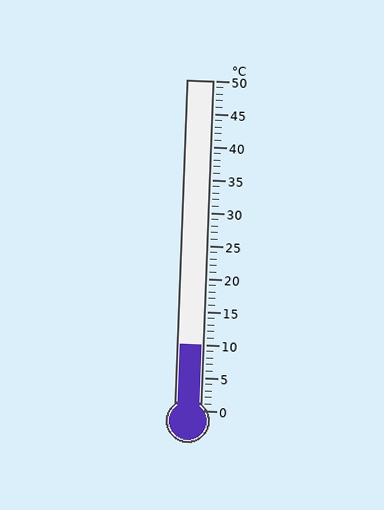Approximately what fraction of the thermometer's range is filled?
The thermometer is filled to approximately 20% of its range.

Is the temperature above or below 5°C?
The temperature is above 5°C.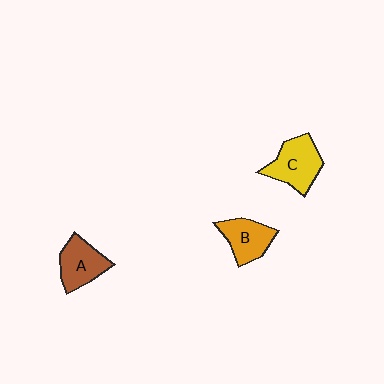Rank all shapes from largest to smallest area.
From largest to smallest: C (yellow), A (brown), B (orange).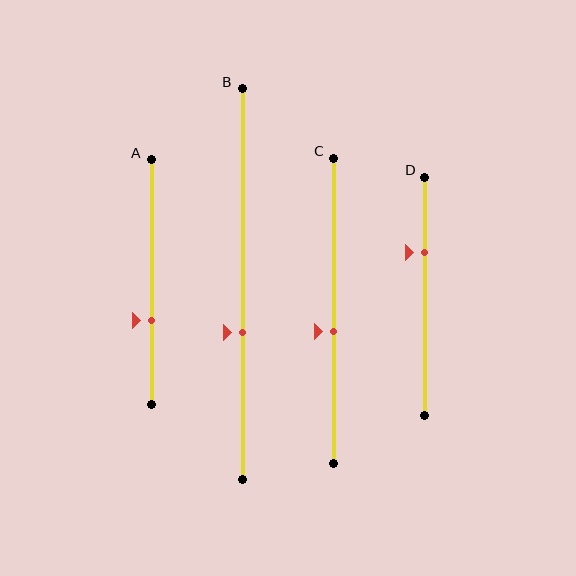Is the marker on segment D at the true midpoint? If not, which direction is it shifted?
No, the marker on segment D is shifted upward by about 19% of the segment length.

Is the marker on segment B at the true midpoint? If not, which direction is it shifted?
No, the marker on segment B is shifted downward by about 12% of the segment length.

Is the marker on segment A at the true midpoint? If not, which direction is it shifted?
No, the marker on segment A is shifted downward by about 16% of the segment length.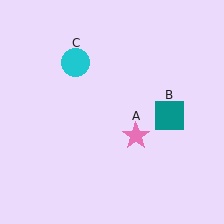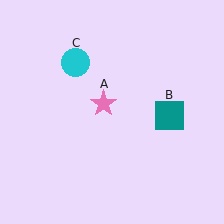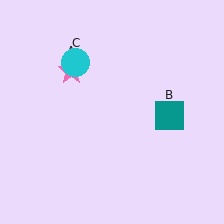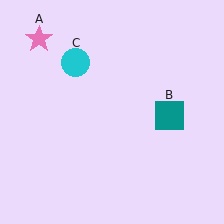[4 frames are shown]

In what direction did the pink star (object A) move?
The pink star (object A) moved up and to the left.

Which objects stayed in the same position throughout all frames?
Teal square (object B) and cyan circle (object C) remained stationary.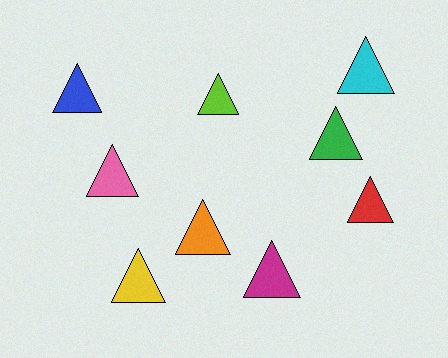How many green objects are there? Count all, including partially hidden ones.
There is 1 green object.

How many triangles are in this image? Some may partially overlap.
There are 9 triangles.